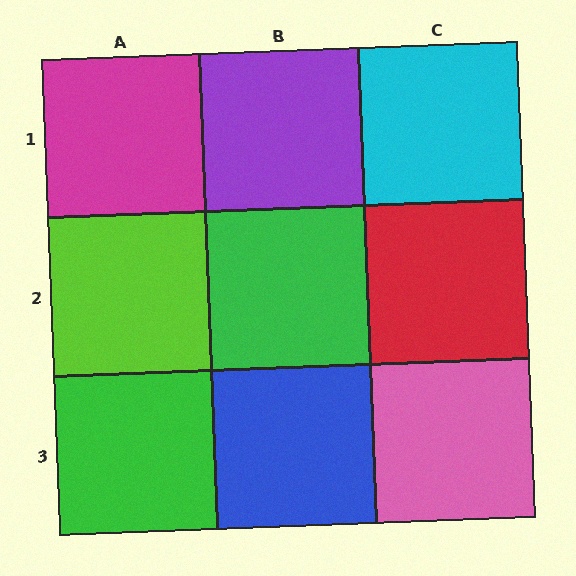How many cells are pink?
1 cell is pink.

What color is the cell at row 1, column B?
Purple.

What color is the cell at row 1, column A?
Magenta.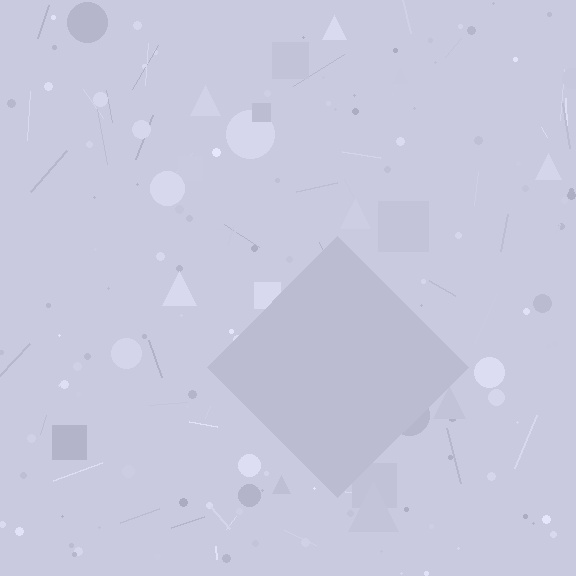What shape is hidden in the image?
A diamond is hidden in the image.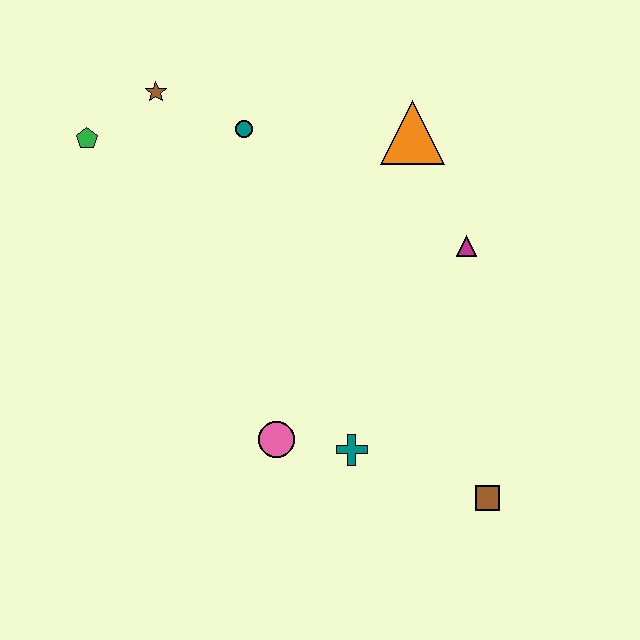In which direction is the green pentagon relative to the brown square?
The green pentagon is to the left of the brown square.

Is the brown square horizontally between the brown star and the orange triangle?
No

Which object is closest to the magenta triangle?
The orange triangle is closest to the magenta triangle.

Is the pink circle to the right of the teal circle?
Yes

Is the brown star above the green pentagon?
Yes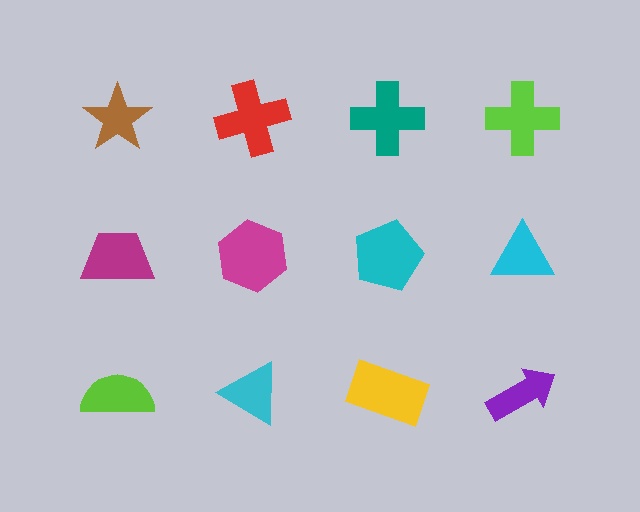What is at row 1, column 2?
A red cross.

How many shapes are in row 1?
4 shapes.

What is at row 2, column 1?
A magenta trapezoid.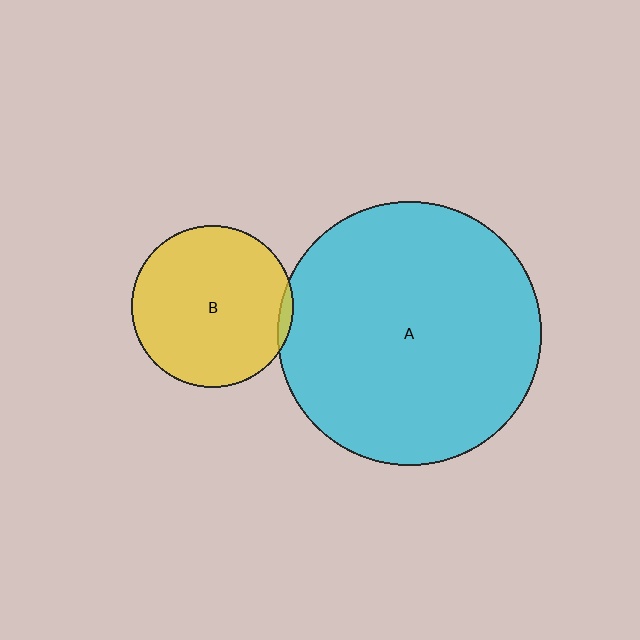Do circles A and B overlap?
Yes.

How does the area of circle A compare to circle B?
Approximately 2.7 times.